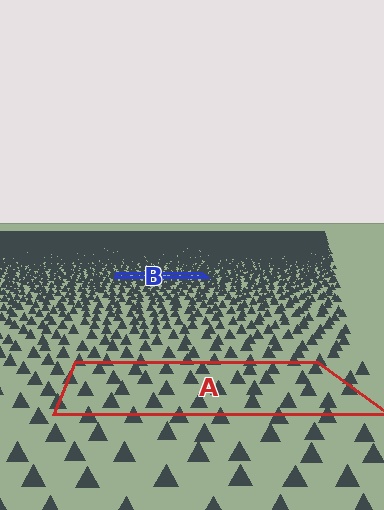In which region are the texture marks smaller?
The texture marks are smaller in region B, because it is farther away.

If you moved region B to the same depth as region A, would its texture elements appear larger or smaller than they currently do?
They would appear larger. At a closer depth, the same texture elements are projected at a bigger on-screen size.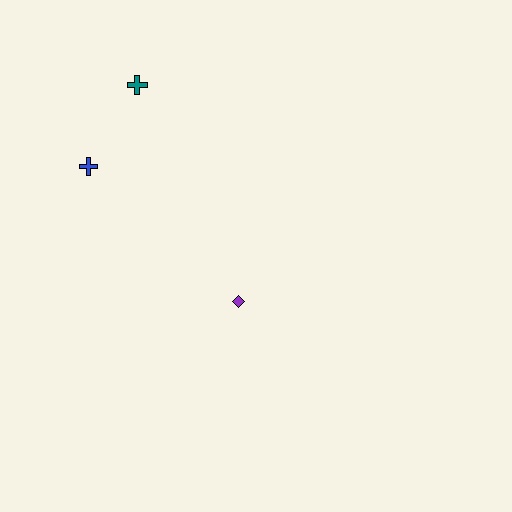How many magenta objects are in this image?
There are no magenta objects.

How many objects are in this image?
There are 3 objects.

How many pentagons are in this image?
There are no pentagons.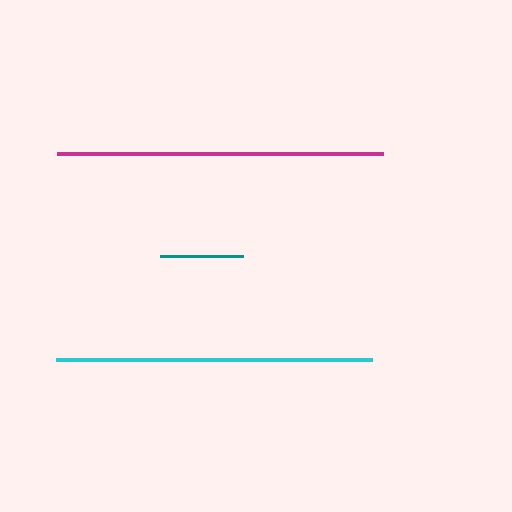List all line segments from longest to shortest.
From longest to shortest: magenta, cyan, teal.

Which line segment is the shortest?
The teal line is the shortest at approximately 83 pixels.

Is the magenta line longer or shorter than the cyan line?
The magenta line is longer than the cyan line.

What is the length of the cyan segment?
The cyan segment is approximately 316 pixels long.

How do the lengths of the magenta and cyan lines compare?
The magenta and cyan lines are approximately the same length.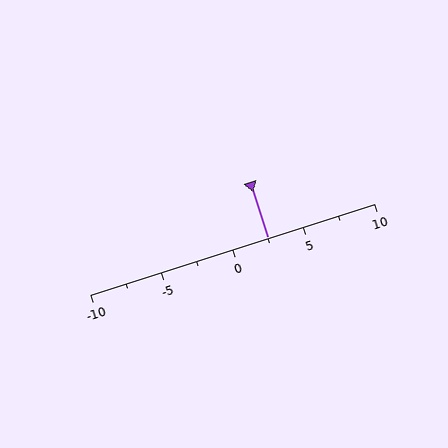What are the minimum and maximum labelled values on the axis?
The axis runs from -10 to 10.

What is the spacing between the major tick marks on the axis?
The major ticks are spaced 5 apart.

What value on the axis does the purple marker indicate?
The marker indicates approximately 2.5.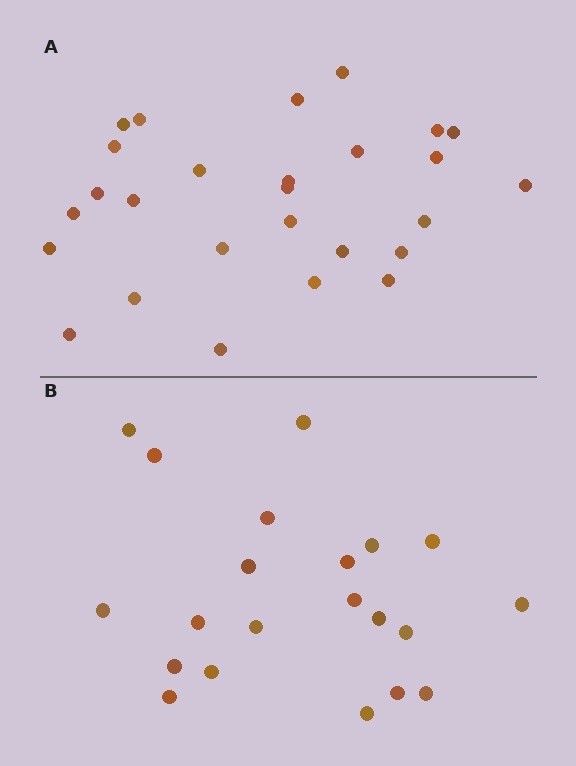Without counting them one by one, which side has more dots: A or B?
Region A (the top region) has more dots.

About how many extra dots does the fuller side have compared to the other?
Region A has about 6 more dots than region B.